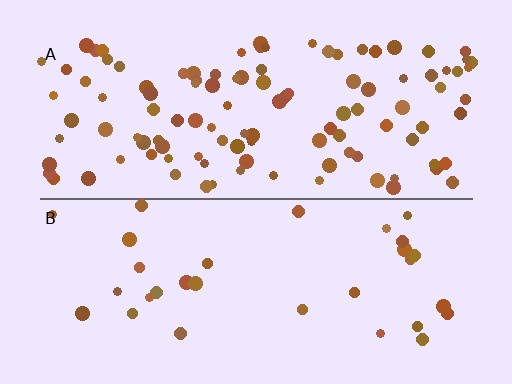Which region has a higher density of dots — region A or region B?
A (the top).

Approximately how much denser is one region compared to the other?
Approximately 3.4× — region A over region B.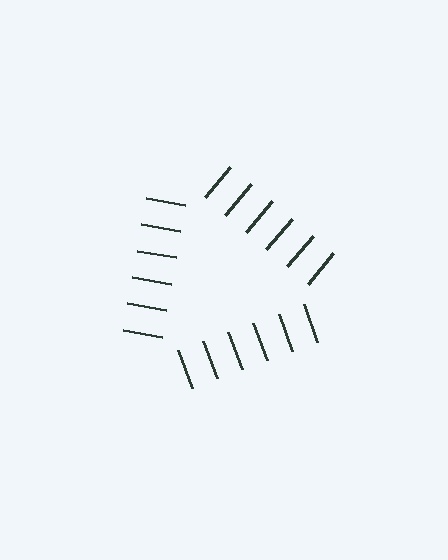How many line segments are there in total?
18 — 6 along each of the 3 edges.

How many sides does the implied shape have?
3 sides — the line-ends trace a triangle.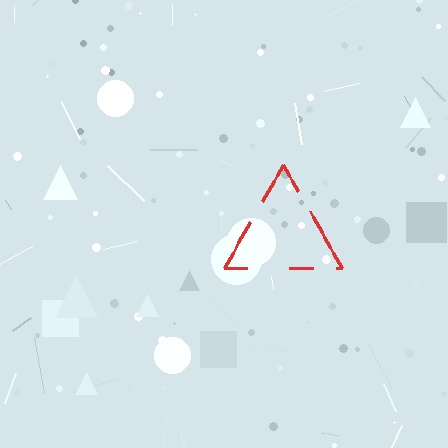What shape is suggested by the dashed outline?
The dashed outline suggests a triangle.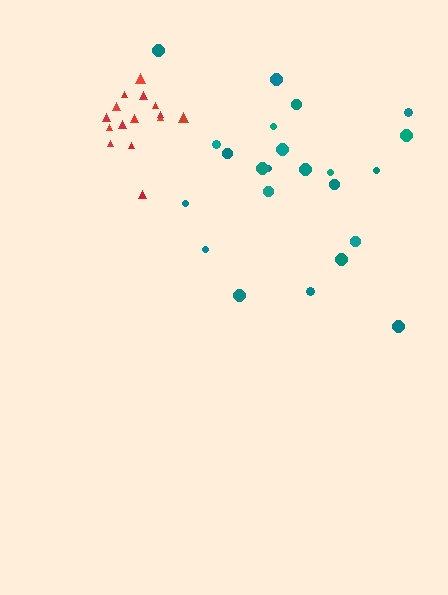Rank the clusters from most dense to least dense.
red, teal.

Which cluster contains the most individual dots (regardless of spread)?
Teal (23).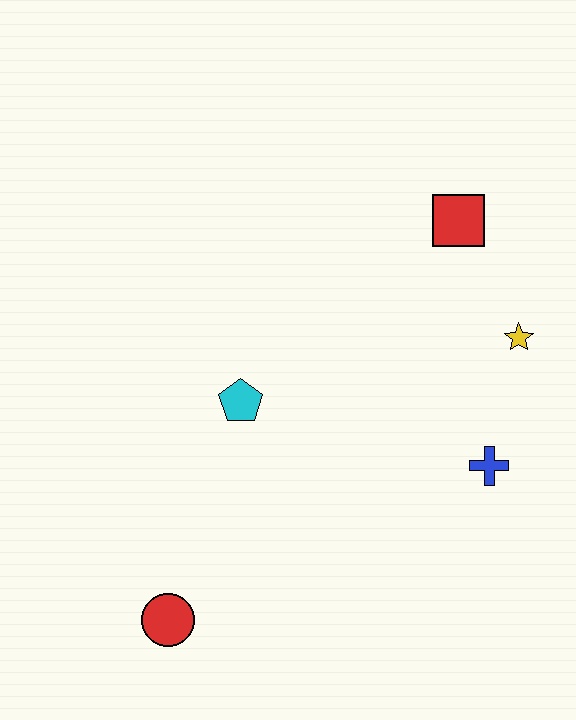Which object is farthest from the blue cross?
The red circle is farthest from the blue cross.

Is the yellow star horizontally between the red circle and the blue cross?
No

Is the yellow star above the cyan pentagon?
Yes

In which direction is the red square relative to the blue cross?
The red square is above the blue cross.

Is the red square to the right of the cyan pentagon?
Yes